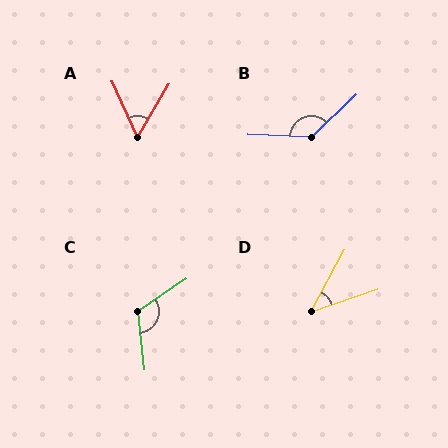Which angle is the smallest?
D, at approximately 43 degrees.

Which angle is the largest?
B, at approximately 134 degrees.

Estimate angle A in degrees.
Approximately 55 degrees.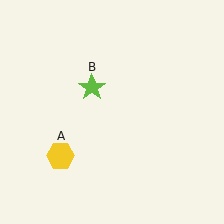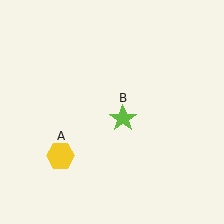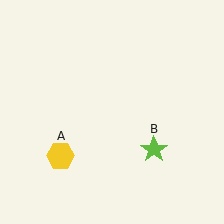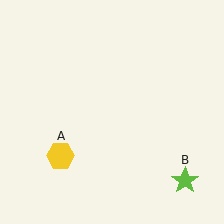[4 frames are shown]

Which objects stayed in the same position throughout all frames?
Yellow hexagon (object A) remained stationary.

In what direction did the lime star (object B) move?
The lime star (object B) moved down and to the right.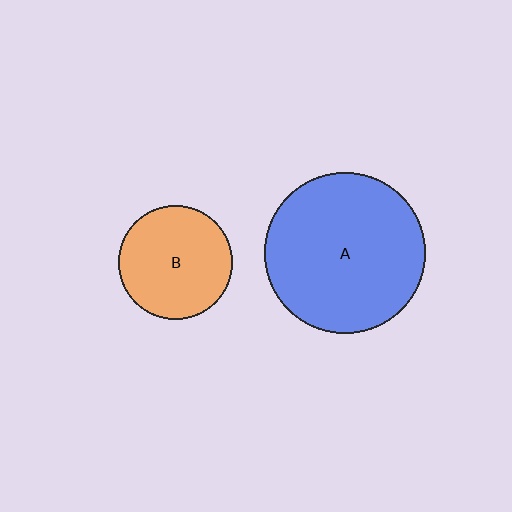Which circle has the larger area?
Circle A (blue).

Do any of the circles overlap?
No, none of the circles overlap.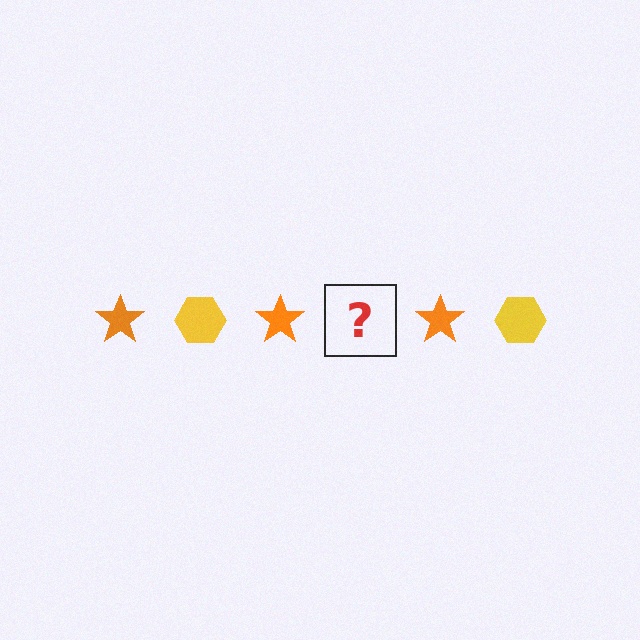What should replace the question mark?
The question mark should be replaced with a yellow hexagon.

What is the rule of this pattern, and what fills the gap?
The rule is that the pattern alternates between orange star and yellow hexagon. The gap should be filled with a yellow hexagon.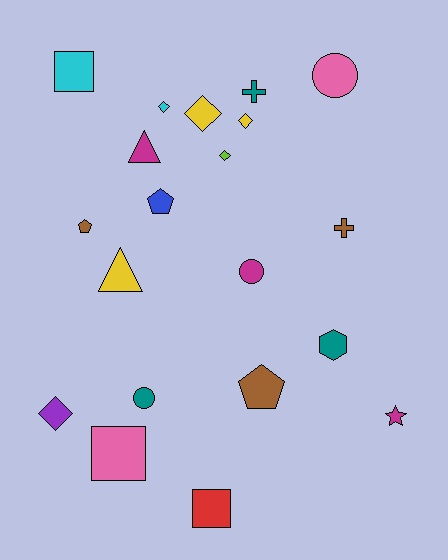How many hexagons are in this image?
There is 1 hexagon.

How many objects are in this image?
There are 20 objects.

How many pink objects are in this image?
There are 2 pink objects.